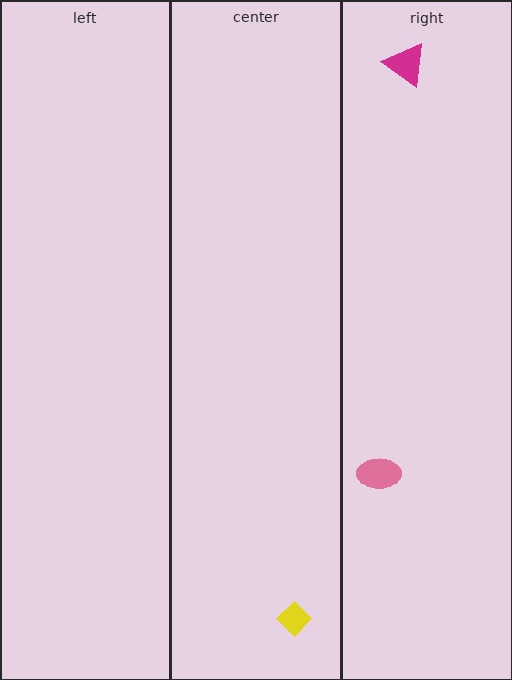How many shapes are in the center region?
1.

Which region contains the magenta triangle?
The right region.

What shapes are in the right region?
The magenta triangle, the pink ellipse.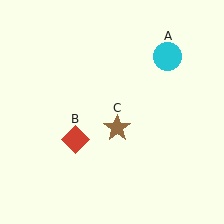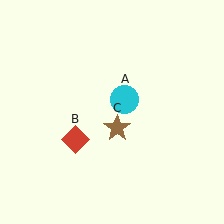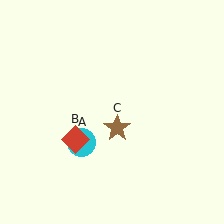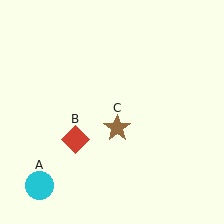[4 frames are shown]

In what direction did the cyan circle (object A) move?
The cyan circle (object A) moved down and to the left.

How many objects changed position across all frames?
1 object changed position: cyan circle (object A).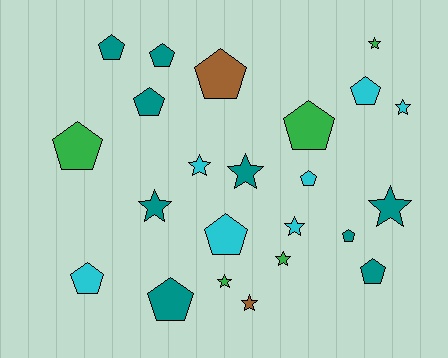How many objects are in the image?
There are 23 objects.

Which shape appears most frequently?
Pentagon, with 13 objects.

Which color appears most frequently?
Teal, with 9 objects.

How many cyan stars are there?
There are 3 cyan stars.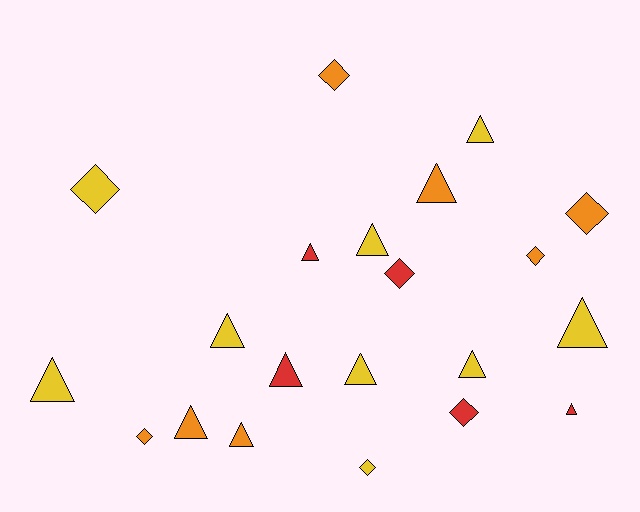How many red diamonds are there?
There are 2 red diamonds.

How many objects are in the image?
There are 21 objects.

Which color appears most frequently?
Yellow, with 9 objects.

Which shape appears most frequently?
Triangle, with 13 objects.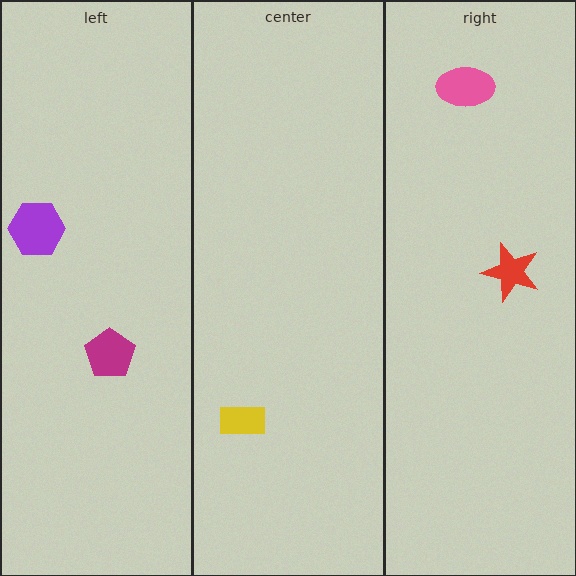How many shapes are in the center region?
1.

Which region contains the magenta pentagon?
The left region.